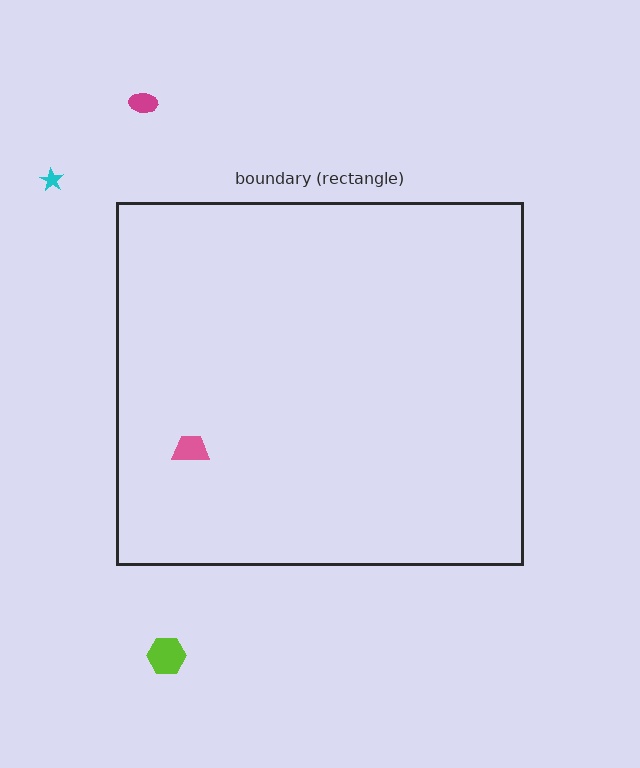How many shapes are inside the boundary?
1 inside, 3 outside.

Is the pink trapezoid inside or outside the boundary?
Inside.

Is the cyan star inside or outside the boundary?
Outside.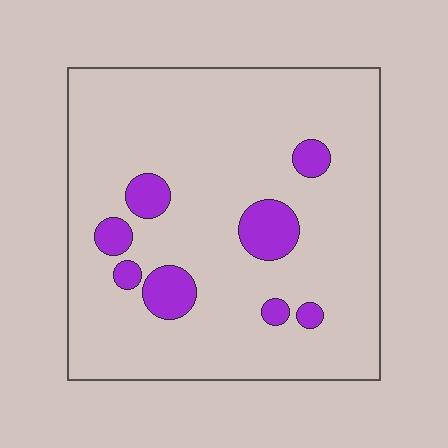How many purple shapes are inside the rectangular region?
8.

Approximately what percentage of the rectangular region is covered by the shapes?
Approximately 10%.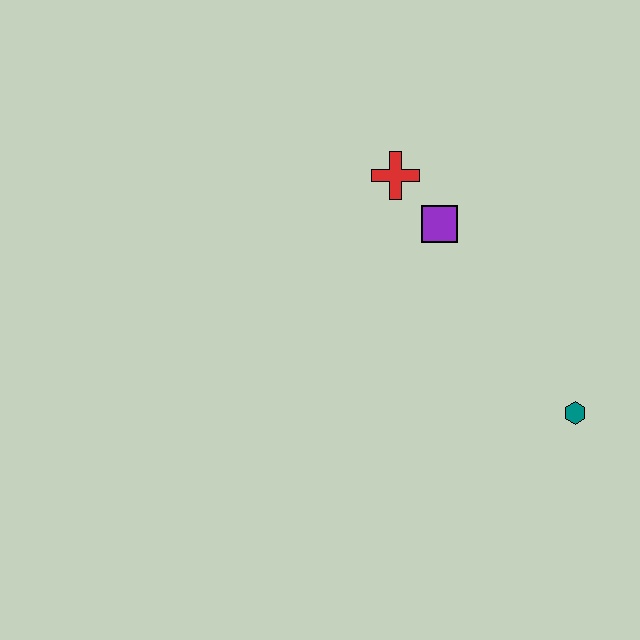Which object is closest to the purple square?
The red cross is closest to the purple square.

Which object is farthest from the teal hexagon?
The red cross is farthest from the teal hexagon.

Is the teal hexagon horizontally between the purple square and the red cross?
No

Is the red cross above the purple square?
Yes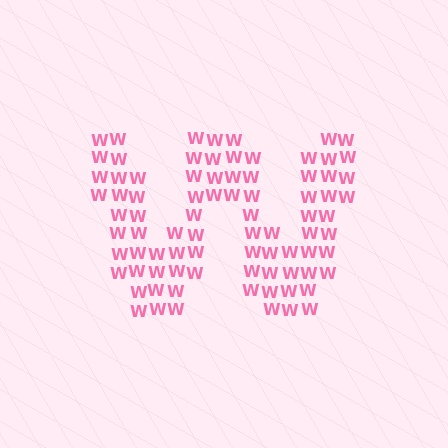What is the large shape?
The large shape is the letter W.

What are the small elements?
The small elements are letter W's.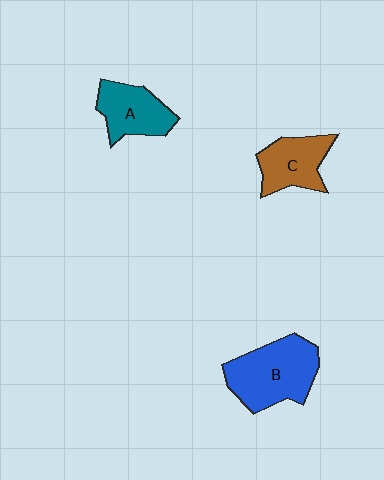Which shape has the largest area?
Shape B (blue).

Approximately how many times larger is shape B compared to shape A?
Approximately 1.5 times.